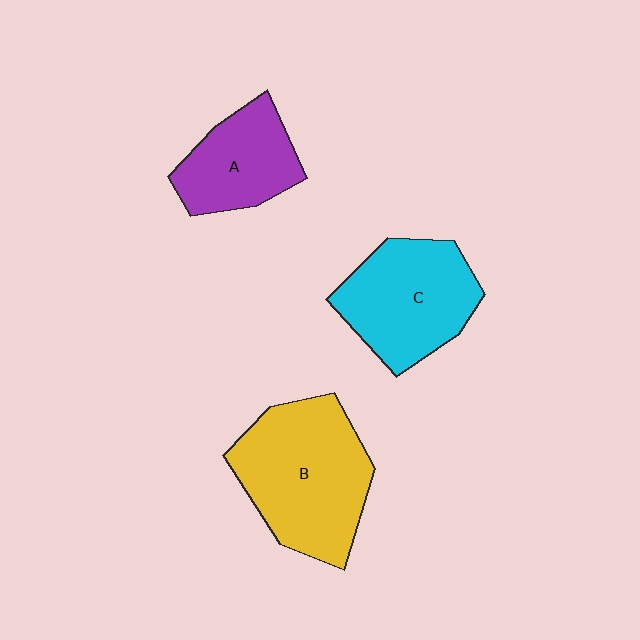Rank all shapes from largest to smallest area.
From largest to smallest: B (yellow), C (cyan), A (purple).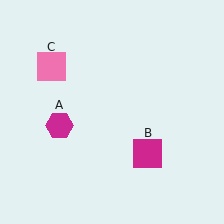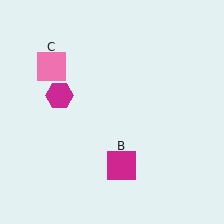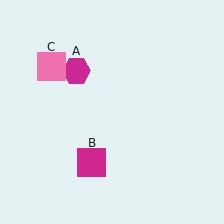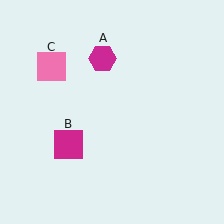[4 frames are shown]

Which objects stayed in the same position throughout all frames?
Pink square (object C) remained stationary.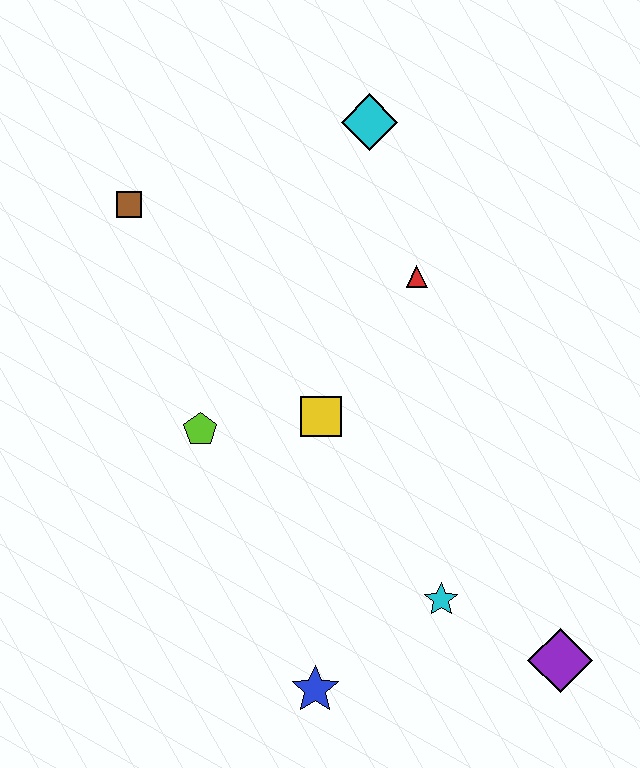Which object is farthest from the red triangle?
The blue star is farthest from the red triangle.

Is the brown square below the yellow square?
No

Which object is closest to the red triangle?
The cyan diamond is closest to the red triangle.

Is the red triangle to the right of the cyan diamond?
Yes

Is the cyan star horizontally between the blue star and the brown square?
No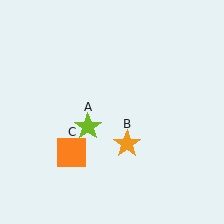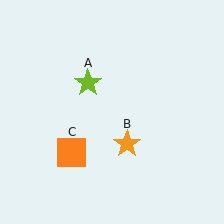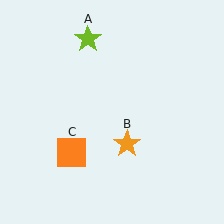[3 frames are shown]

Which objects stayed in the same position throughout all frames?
Orange star (object B) and orange square (object C) remained stationary.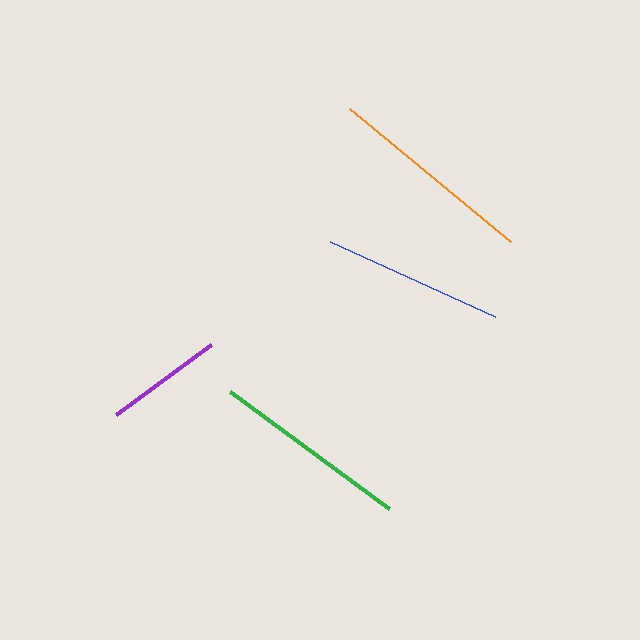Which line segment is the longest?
The orange line is the longest at approximately 209 pixels.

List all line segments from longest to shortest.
From longest to shortest: orange, green, blue, purple.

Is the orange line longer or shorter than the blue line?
The orange line is longer than the blue line.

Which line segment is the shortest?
The purple line is the shortest at approximately 117 pixels.